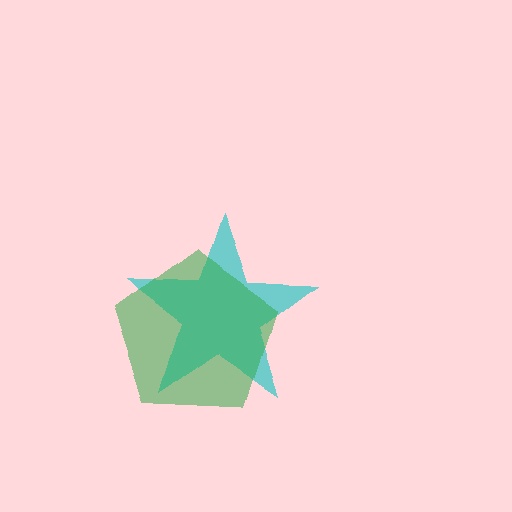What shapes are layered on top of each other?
The layered shapes are: a cyan star, a green pentagon.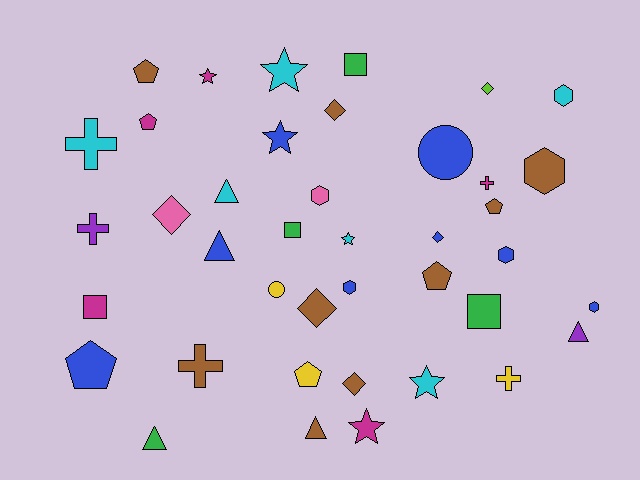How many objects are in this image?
There are 40 objects.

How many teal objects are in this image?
There are no teal objects.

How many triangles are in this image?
There are 5 triangles.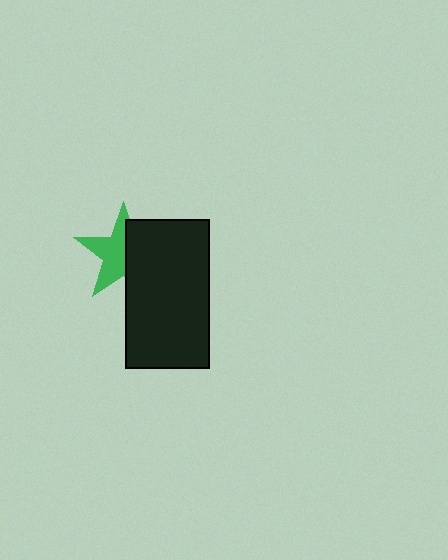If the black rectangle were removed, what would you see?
You would see the complete green star.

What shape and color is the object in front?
The object in front is a black rectangle.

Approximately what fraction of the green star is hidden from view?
Roughly 45% of the green star is hidden behind the black rectangle.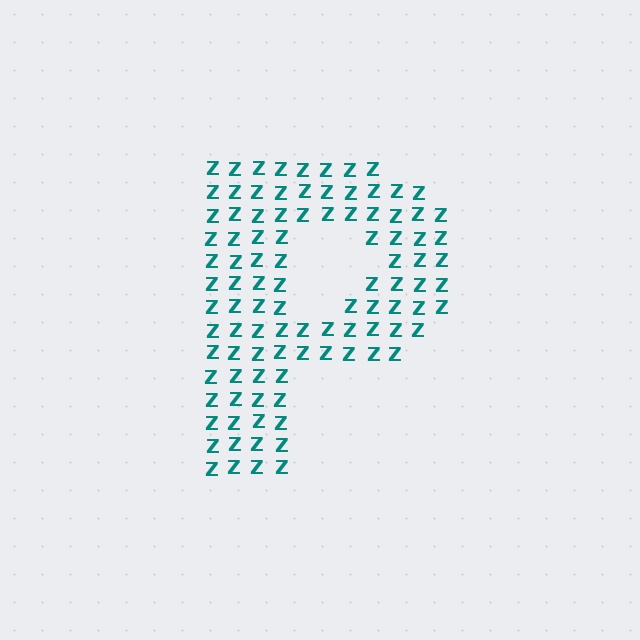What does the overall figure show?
The overall figure shows the letter P.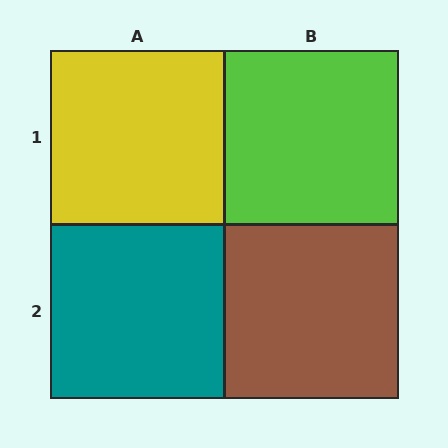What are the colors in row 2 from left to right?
Teal, brown.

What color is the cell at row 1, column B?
Lime.